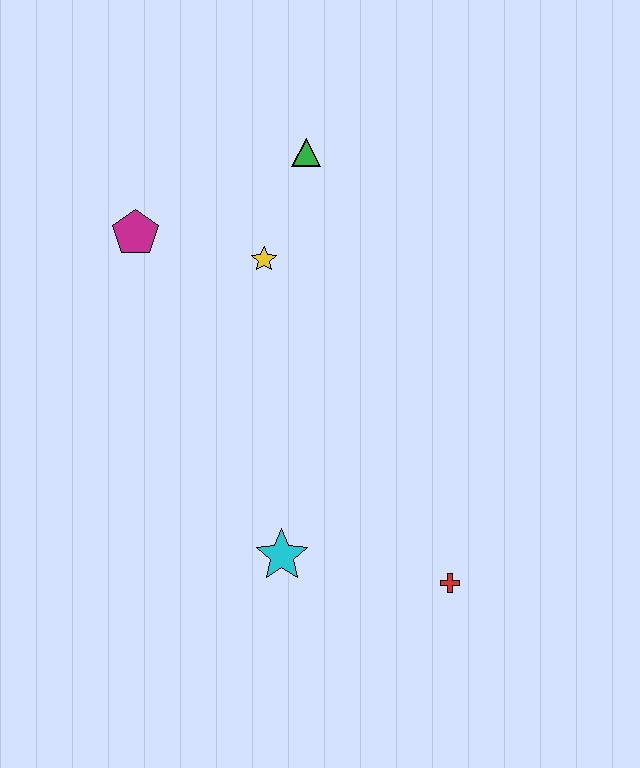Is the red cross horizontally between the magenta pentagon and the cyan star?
No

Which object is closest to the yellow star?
The green triangle is closest to the yellow star.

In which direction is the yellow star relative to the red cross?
The yellow star is above the red cross.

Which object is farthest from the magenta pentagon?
The red cross is farthest from the magenta pentagon.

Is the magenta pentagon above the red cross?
Yes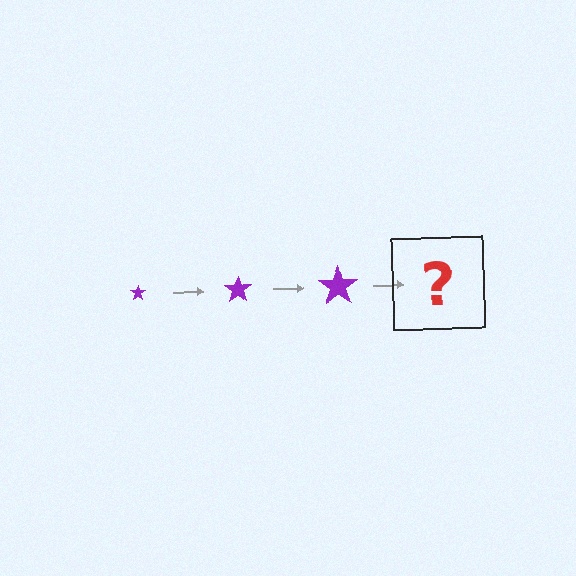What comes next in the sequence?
The next element should be a purple star, larger than the previous one.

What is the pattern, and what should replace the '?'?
The pattern is that the star gets progressively larger each step. The '?' should be a purple star, larger than the previous one.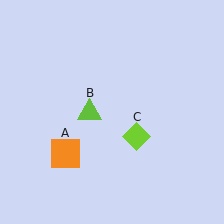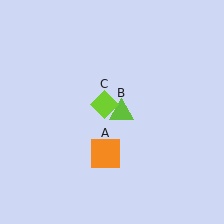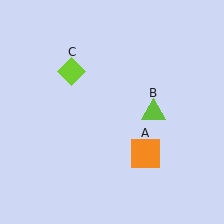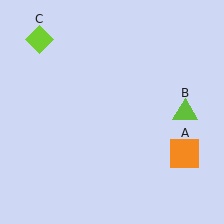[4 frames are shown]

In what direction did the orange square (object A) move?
The orange square (object A) moved right.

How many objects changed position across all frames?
3 objects changed position: orange square (object A), lime triangle (object B), lime diamond (object C).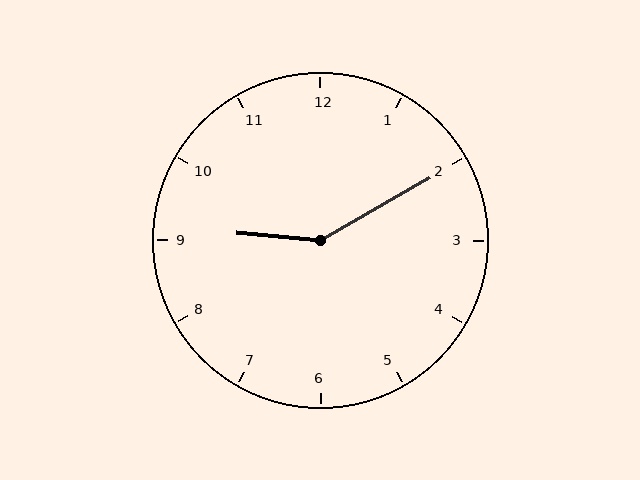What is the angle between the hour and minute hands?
Approximately 145 degrees.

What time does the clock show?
9:10.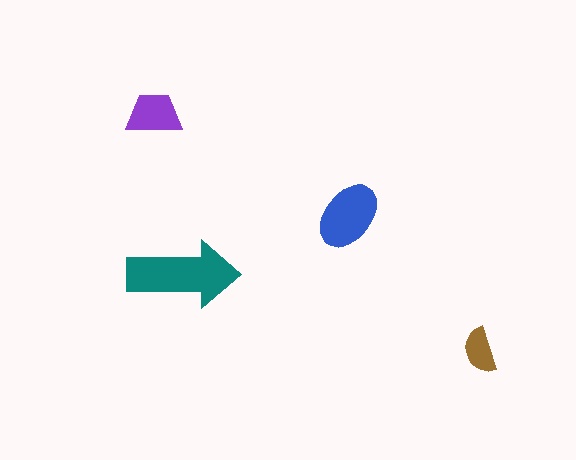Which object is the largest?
The teal arrow.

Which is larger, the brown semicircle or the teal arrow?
The teal arrow.